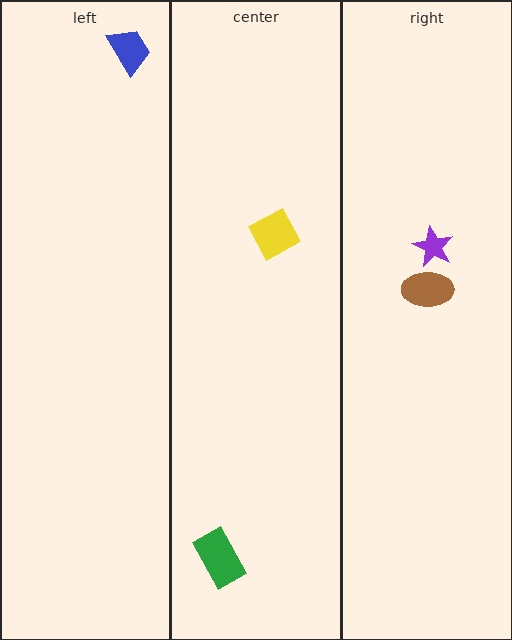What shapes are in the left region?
The blue trapezoid.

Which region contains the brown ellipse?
The right region.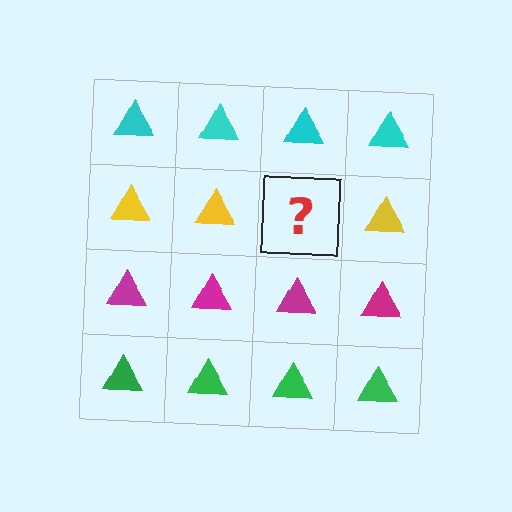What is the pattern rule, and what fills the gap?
The rule is that each row has a consistent color. The gap should be filled with a yellow triangle.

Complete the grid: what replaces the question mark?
The question mark should be replaced with a yellow triangle.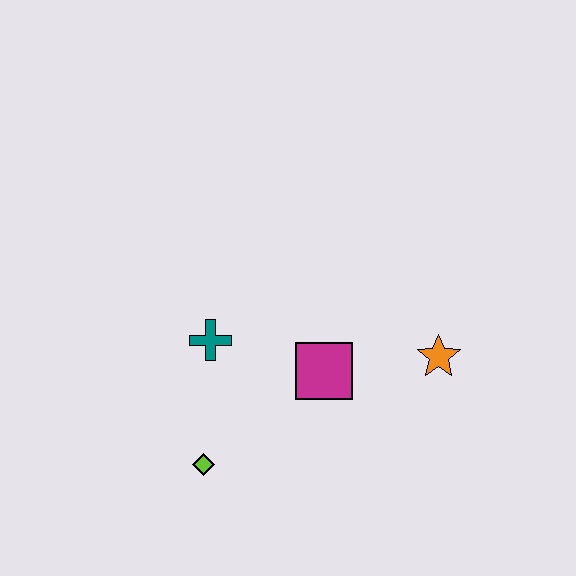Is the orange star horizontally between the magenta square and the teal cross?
No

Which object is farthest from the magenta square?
The lime diamond is farthest from the magenta square.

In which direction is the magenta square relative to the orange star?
The magenta square is to the left of the orange star.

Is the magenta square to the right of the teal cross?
Yes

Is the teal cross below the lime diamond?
No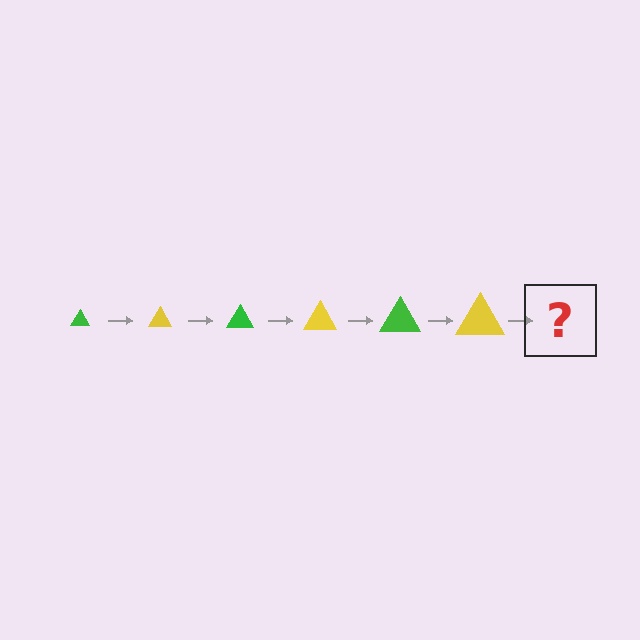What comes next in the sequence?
The next element should be a green triangle, larger than the previous one.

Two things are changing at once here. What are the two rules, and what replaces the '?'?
The two rules are that the triangle grows larger each step and the color cycles through green and yellow. The '?' should be a green triangle, larger than the previous one.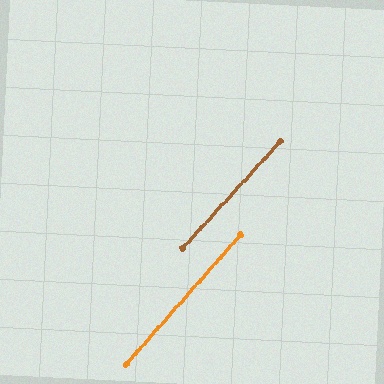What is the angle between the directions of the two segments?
Approximately 1 degree.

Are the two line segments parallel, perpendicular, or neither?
Parallel — their directions differ by only 0.8°.